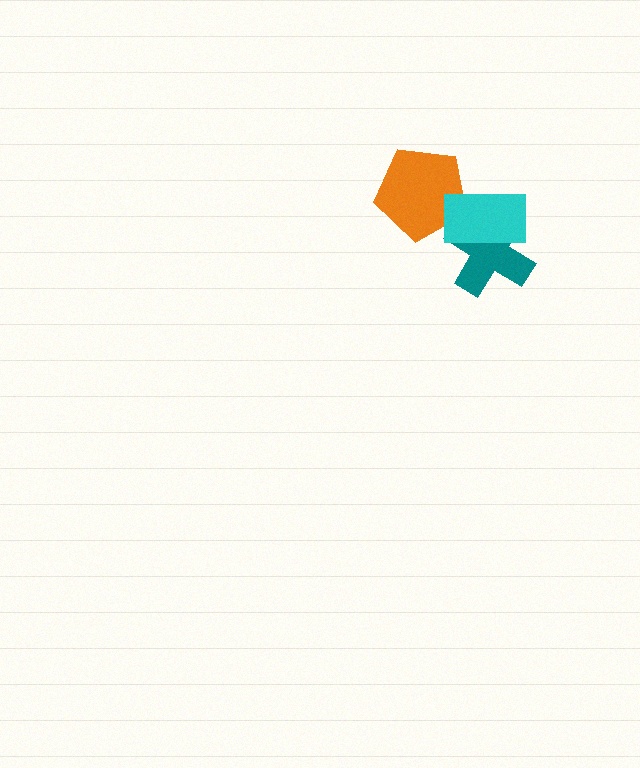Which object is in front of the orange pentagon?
The cyan rectangle is in front of the orange pentagon.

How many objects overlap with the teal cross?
1 object overlaps with the teal cross.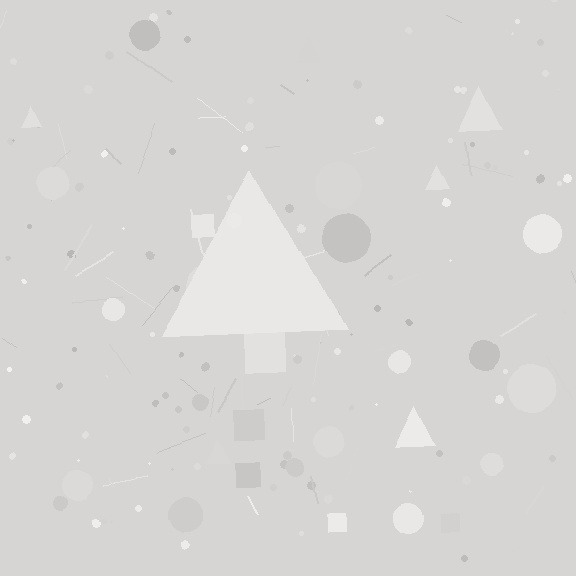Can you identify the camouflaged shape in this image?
The camouflaged shape is a triangle.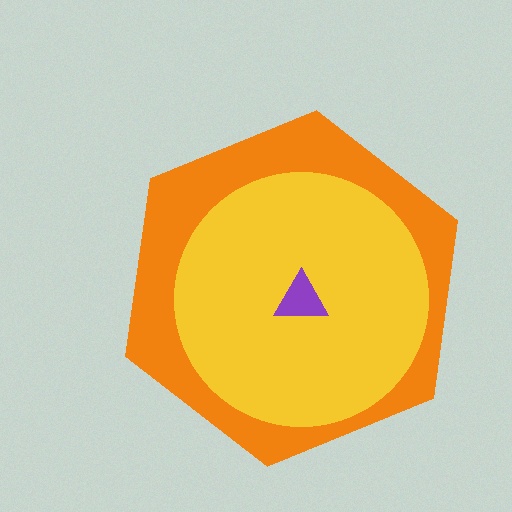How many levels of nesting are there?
3.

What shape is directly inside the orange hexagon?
The yellow circle.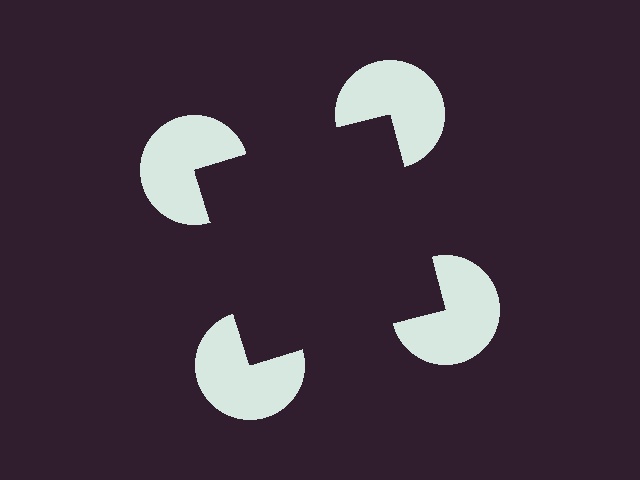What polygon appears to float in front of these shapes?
An illusory square — its edges are inferred from the aligned wedge cuts in the pac-man discs, not physically drawn.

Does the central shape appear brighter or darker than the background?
It typically appears slightly darker than the background, even though no actual brightness change is drawn.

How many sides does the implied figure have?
4 sides.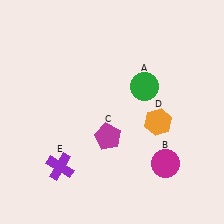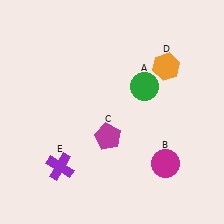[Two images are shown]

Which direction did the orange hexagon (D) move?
The orange hexagon (D) moved up.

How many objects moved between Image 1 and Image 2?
1 object moved between the two images.